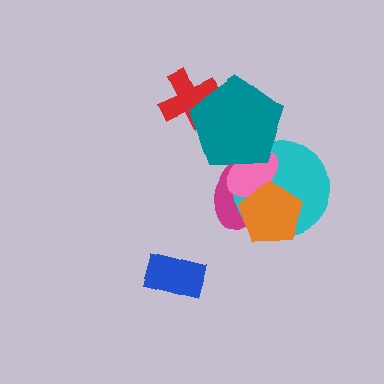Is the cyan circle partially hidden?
Yes, it is partially covered by another shape.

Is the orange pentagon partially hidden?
No, no other shape covers it.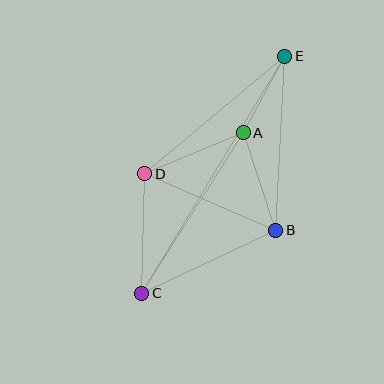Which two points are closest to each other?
Points A and E are closest to each other.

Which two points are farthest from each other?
Points C and E are farthest from each other.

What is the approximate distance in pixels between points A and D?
The distance between A and D is approximately 106 pixels.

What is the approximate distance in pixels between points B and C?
The distance between B and C is approximately 148 pixels.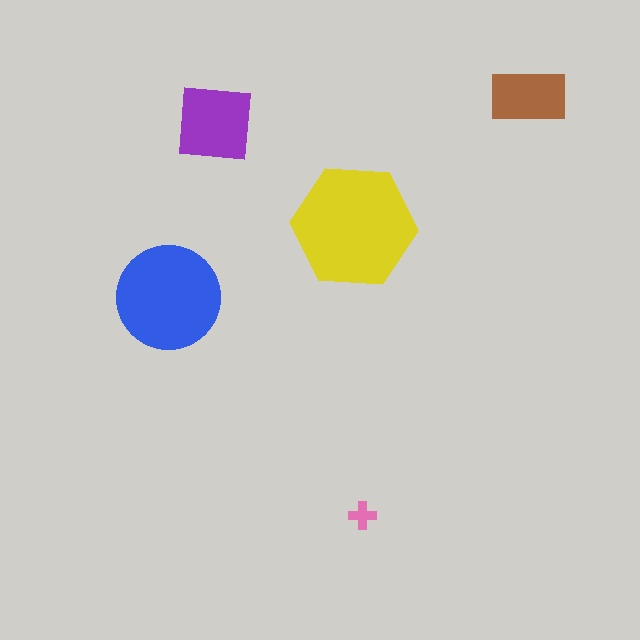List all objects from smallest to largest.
The pink cross, the brown rectangle, the purple square, the blue circle, the yellow hexagon.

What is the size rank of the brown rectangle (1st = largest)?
4th.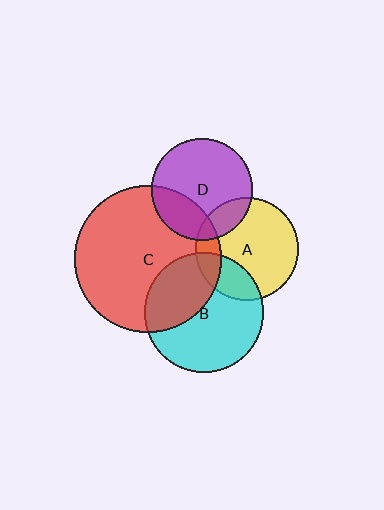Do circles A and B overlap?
Yes.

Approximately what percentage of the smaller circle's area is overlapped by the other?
Approximately 25%.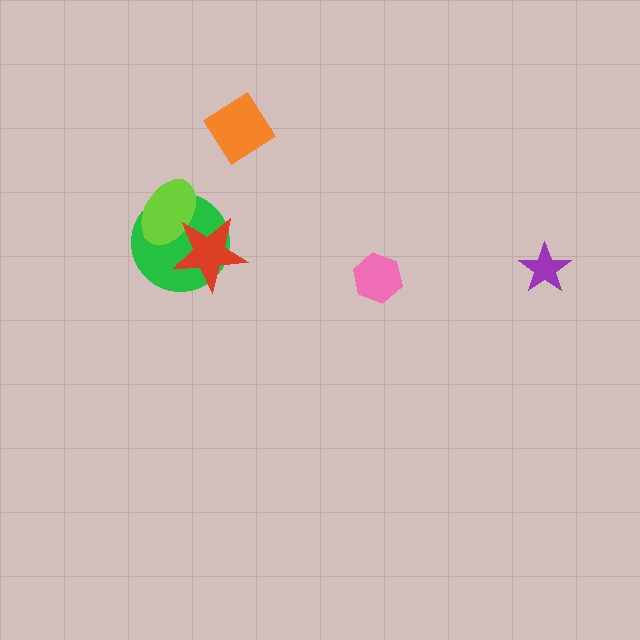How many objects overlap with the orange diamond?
0 objects overlap with the orange diamond.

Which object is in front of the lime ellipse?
The red star is in front of the lime ellipse.